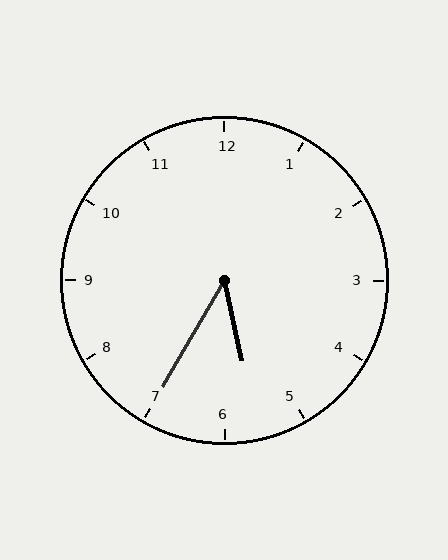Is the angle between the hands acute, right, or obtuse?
It is acute.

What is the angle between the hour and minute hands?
Approximately 42 degrees.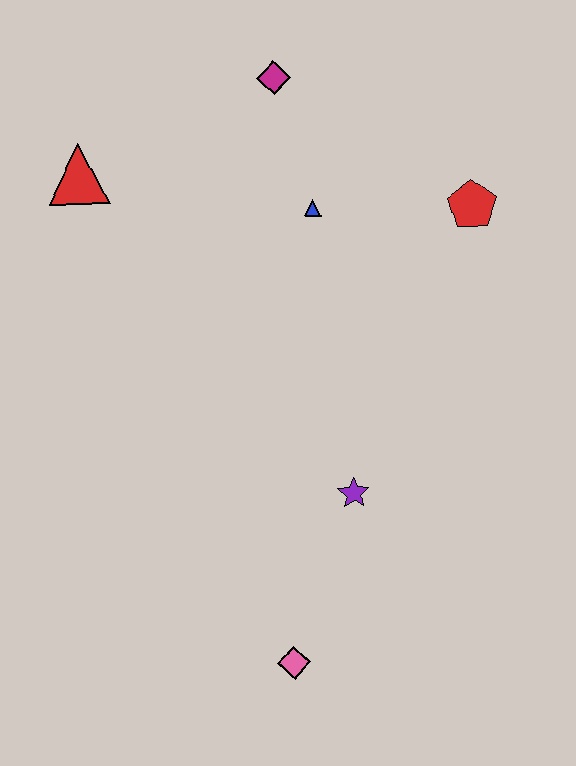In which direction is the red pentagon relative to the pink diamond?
The red pentagon is above the pink diamond.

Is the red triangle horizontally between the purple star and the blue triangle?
No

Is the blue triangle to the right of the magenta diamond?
Yes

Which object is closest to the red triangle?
The magenta diamond is closest to the red triangle.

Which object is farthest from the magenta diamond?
The pink diamond is farthest from the magenta diamond.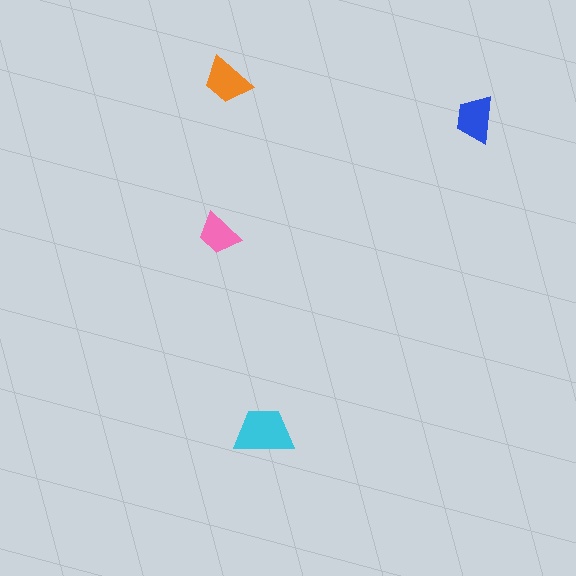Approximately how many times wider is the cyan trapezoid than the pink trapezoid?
About 1.5 times wider.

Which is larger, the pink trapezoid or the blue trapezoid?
The blue one.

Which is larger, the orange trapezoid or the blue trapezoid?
The orange one.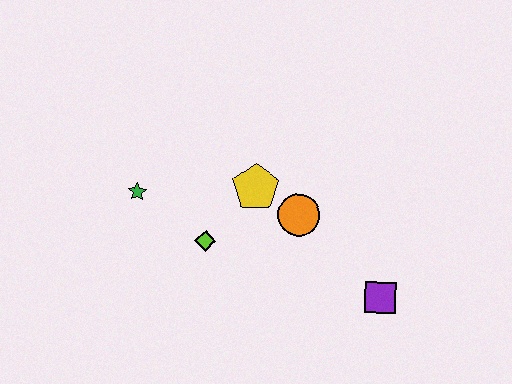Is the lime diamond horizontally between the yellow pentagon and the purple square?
No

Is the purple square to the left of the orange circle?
No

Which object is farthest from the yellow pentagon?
The purple square is farthest from the yellow pentagon.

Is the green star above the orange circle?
Yes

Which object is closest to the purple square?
The orange circle is closest to the purple square.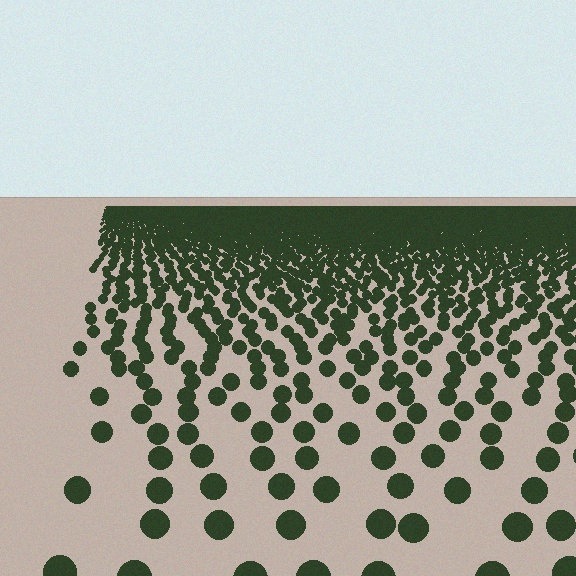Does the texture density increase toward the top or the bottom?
Density increases toward the top.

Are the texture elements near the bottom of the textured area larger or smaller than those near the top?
Larger. Near the bottom, elements are closer to the viewer and appear at a bigger on-screen size.